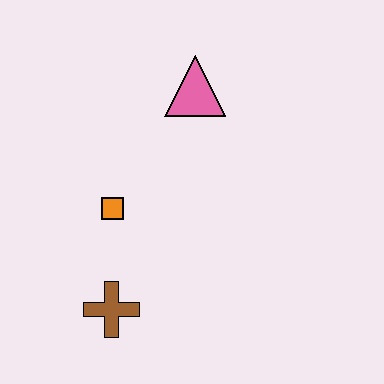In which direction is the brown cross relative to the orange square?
The brown cross is below the orange square.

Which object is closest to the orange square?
The brown cross is closest to the orange square.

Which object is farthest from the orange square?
The pink triangle is farthest from the orange square.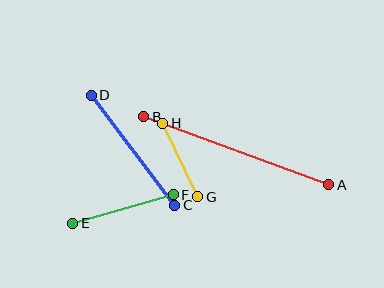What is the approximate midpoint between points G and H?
The midpoint is at approximately (180, 160) pixels.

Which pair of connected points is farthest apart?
Points A and B are farthest apart.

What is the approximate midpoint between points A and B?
The midpoint is at approximately (236, 151) pixels.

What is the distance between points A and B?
The distance is approximately 197 pixels.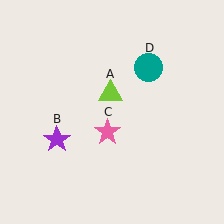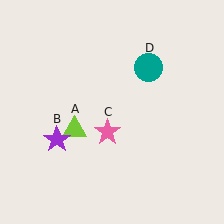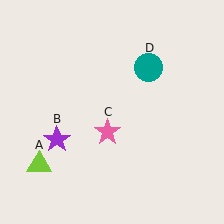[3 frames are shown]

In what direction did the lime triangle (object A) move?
The lime triangle (object A) moved down and to the left.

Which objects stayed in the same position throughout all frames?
Purple star (object B) and pink star (object C) and teal circle (object D) remained stationary.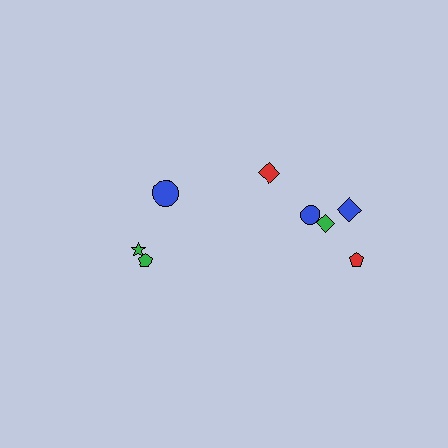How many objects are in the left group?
There are 3 objects.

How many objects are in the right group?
There are 5 objects.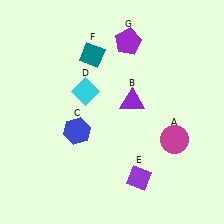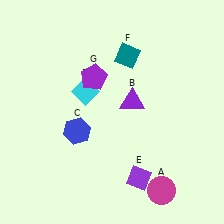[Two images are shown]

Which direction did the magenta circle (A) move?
The magenta circle (A) moved down.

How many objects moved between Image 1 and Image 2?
3 objects moved between the two images.